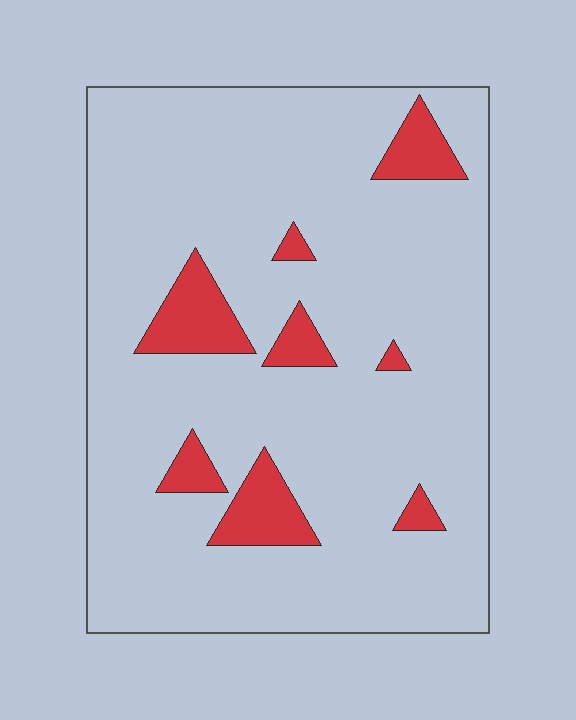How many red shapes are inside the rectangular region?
8.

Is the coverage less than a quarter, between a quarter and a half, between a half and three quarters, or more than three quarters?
Less than a quarter.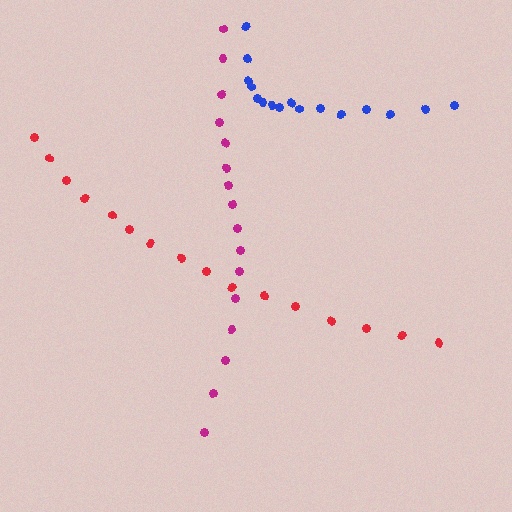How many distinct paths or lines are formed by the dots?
There are 3 distinct paths.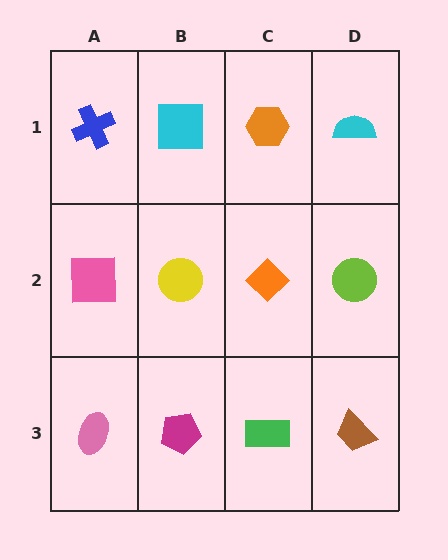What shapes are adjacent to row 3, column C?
An orange diamond (row 2, column C), a magenta pentagon (row 3, column B), a brown trapezoid (row 3, column D).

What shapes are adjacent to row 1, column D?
A lime circle (row 2, column D), an orange hexagon (row 1, column C).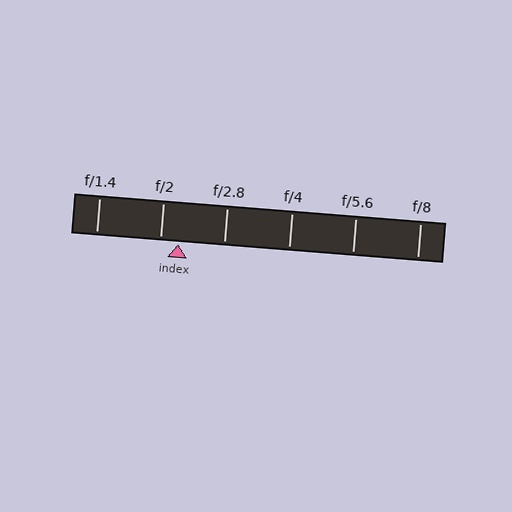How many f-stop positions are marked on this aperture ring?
There are 6 f-stop positions marked.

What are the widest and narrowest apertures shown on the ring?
The widest aperture shown is f/1.4 and the narrowest is f/8.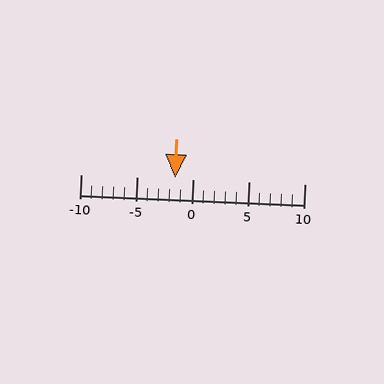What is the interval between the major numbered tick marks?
The major tick marks are spaced 5 units apart.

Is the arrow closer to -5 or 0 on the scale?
The arrow is closer to 0.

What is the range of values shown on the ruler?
The ruler shows values from -10 to 10.